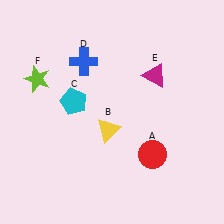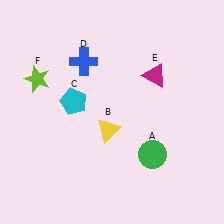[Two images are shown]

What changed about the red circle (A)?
In Image 1, A is red. In Image 2, it changed to green.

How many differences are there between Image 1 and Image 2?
There is 1 difference between the two images.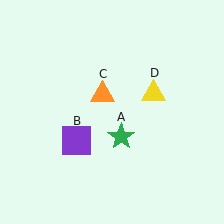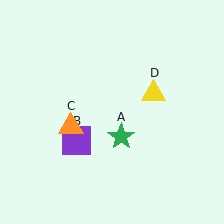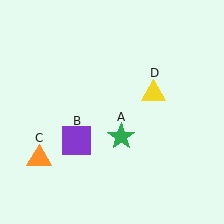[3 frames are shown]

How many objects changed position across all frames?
1 object changed position: orange triangle (object C).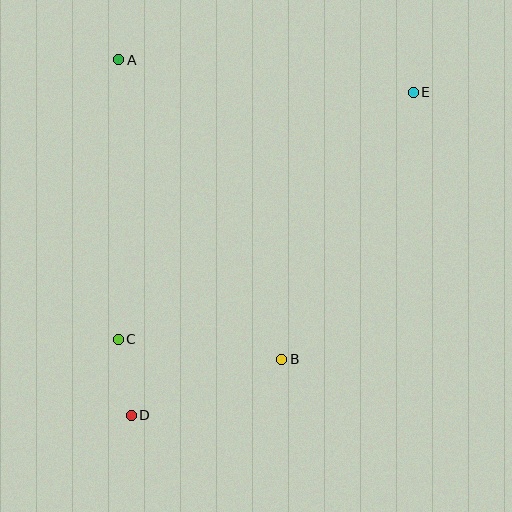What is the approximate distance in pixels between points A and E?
The distance between A and E is approximately 297 pixels.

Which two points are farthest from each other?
Points D and E are farthest from each other.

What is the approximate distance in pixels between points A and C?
The distance between A and C is approximately 279 pixels.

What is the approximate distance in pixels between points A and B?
The distance between A and B is approximately 341 pixels.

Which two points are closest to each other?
Points C and D are closest to each other.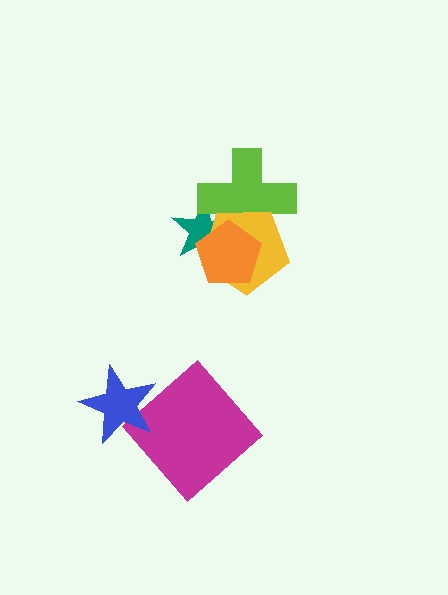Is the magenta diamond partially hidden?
Yes, it is partially covered by another shape.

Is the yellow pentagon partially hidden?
Yes, it is partially covered by another shape.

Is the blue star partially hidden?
No, no other shape covers it.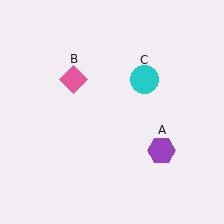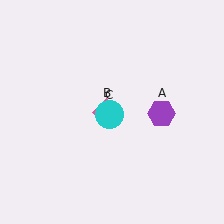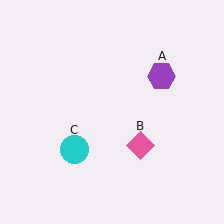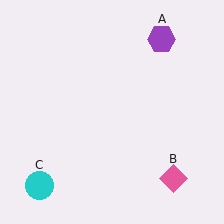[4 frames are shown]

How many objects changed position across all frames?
3 objects changed position: purple hexagon (object A), pink diamond (object B), cyan circle (object C).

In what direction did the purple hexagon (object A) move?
The purple hexagon (object A) moved up.